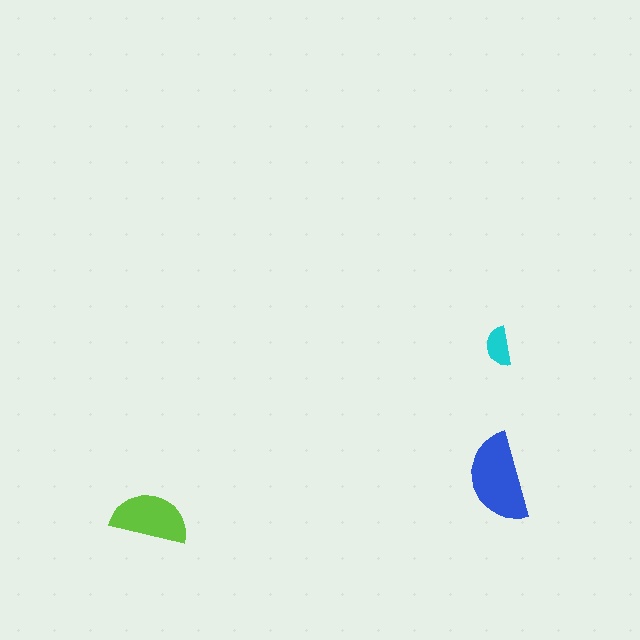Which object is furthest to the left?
The lime semicircle is leftmost.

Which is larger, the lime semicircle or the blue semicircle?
The blue one.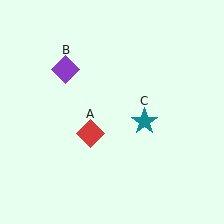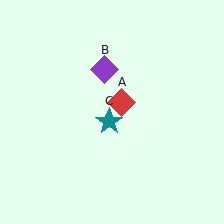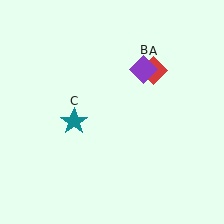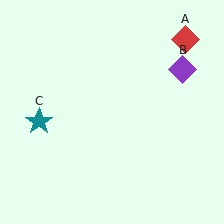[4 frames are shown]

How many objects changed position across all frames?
3 objects changed position: red diamond (object A), purple diamond (object B), teal star (object C).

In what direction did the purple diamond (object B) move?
The purple diamond (object B) moved right.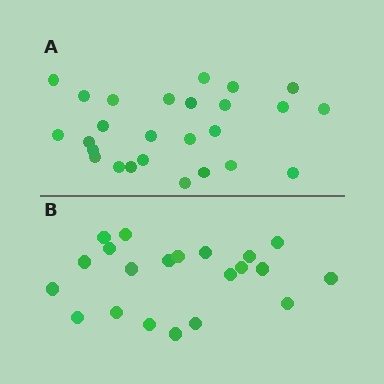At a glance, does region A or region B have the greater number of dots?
Region A (the top region) has more dots.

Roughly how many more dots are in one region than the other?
Region A has about 5 more dots than region B.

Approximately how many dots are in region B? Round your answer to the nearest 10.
About 20 dots. (The exact count is 21, which rounds to 20.)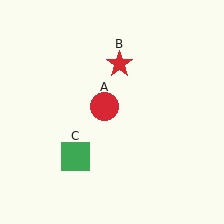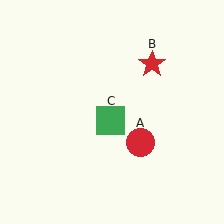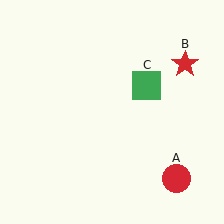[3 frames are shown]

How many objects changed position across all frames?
3 objects changed position: red circle (object A), red star (object B), green square (object C).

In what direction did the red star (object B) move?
The red star (object B) moved right.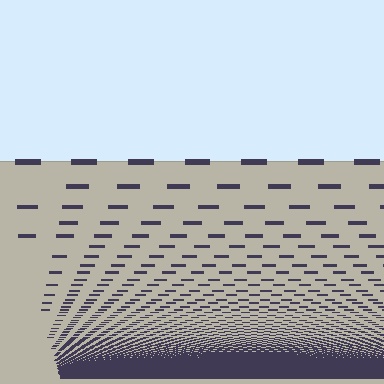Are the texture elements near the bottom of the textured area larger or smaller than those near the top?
Smaller. The gradient is inverted — elements near the bottom are smaller and denser.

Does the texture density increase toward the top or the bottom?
Density increases toward the bottom.